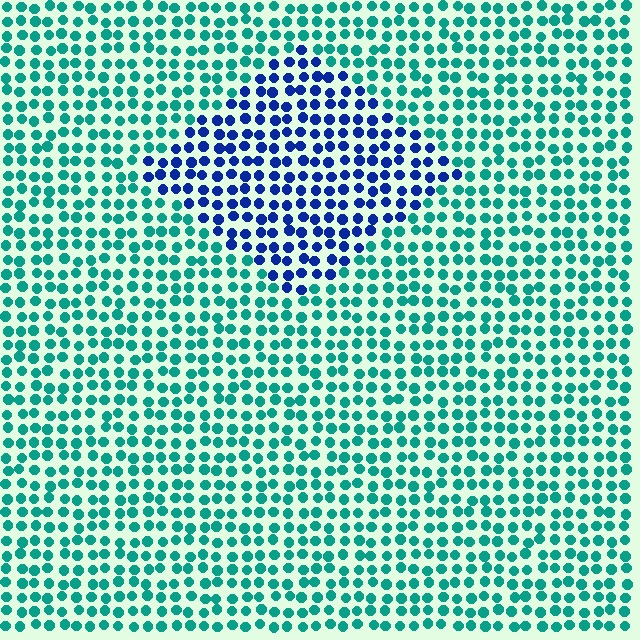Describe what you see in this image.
The image is filled with small teal elements in a uniform arrangement. A diamond-shaped region is visible where the elements are tinted to a slightly different hue, forming a subtle color boundary.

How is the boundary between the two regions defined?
The boundary is defined purely by a slight shift in hue (about 56 degrees). Spacing, size, and orientation are identical on both sides.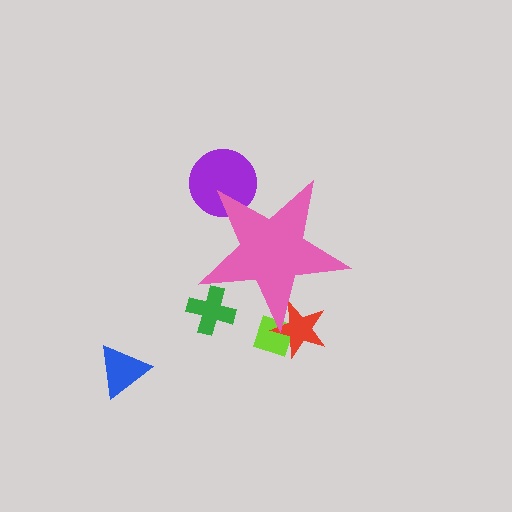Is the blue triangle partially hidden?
No, the blue triangle is fully visible.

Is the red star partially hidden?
Yes, the red star is partially hidden behind the pink star.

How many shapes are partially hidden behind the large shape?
4 shapes are partially hidden.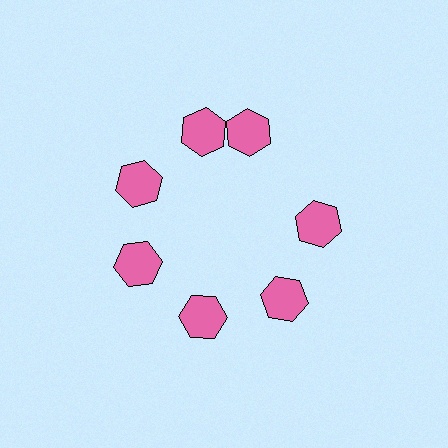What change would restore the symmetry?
The symmetry would be restored by rotating it back into even spacing with its neighbors so that all 7 hexagons sit at equal angles and equal distance from the center.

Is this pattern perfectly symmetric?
No. The 7 pink hexagons are arranged in a ring, but one element near the 1 o'clock position is rotated out of alignment along the ring, breaking the 7-fold rotational symmetry.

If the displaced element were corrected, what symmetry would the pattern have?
It would have 7-fold rotational symmetry — the pattern would map onto itself every 51 degrees.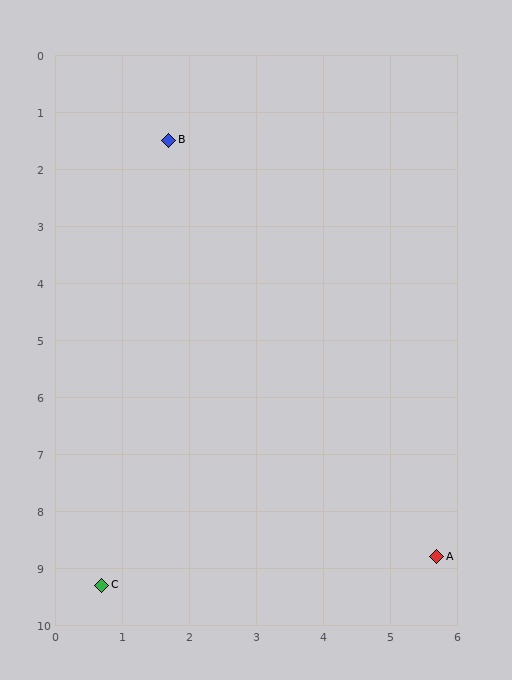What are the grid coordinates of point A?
Point A is at approximately (5.7, 8.8).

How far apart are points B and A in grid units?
Points B and A are about 8.3 grid units apart.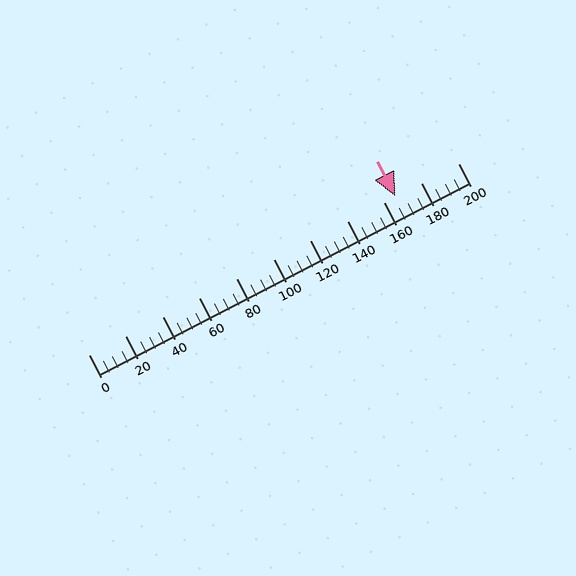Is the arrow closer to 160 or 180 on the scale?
The arrow is closer to 160.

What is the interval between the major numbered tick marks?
The major tick marks are spaced 20 units apart.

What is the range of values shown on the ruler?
The ruler shows values from 0 to 200.